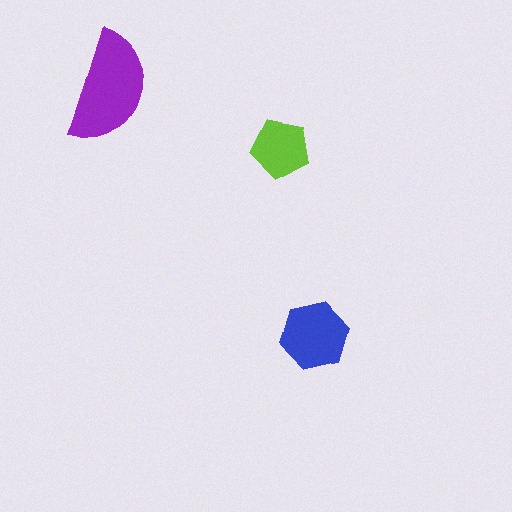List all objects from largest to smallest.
The purple semicircle, the blue hexagon, the lime pentagon.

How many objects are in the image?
There are 3 objects in the image.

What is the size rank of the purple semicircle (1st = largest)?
1st.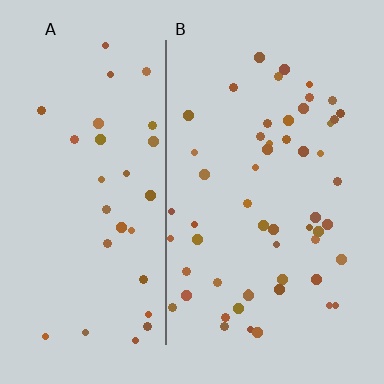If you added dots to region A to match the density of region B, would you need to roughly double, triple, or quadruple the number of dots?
Approximately double.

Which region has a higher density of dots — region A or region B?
B (the right).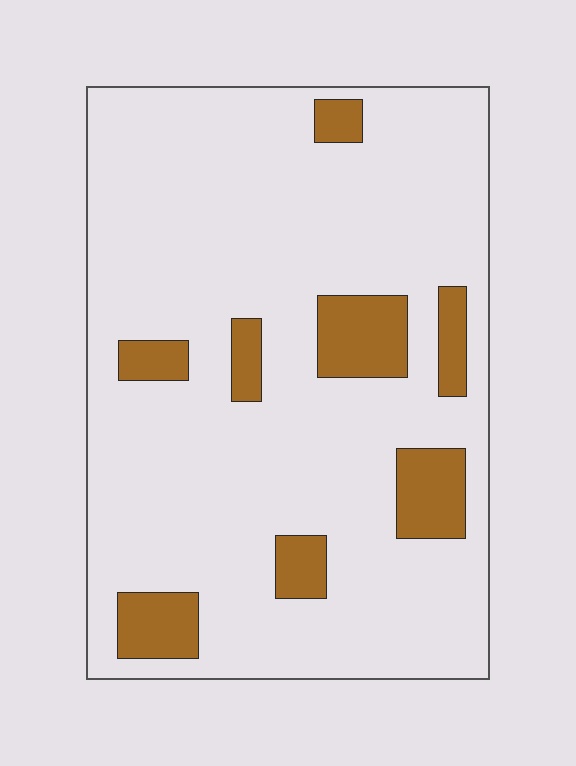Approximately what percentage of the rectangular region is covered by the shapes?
Approximately 15%.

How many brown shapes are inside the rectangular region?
8.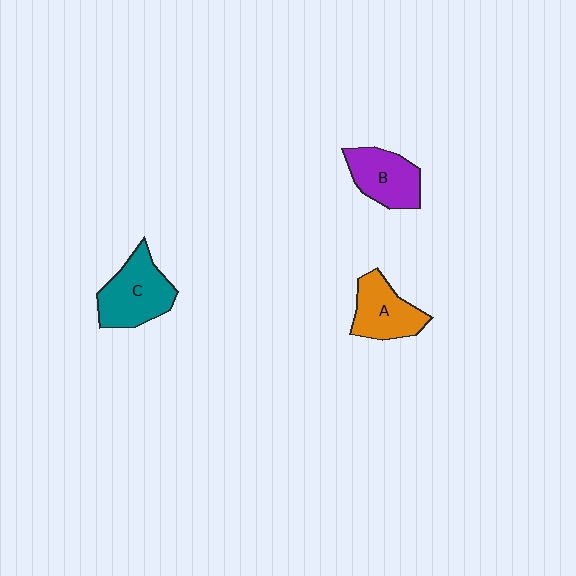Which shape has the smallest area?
Shape A (orange).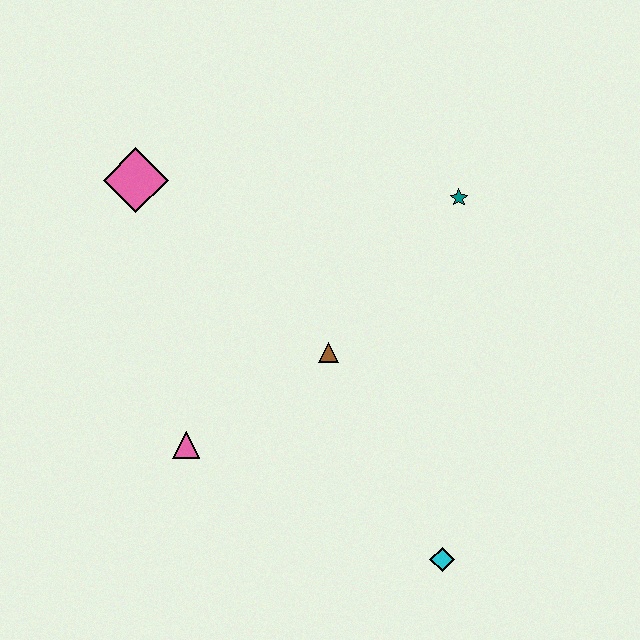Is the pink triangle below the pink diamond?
Yes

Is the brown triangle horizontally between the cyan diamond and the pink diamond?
Yes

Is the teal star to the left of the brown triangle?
No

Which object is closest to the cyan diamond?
The brown triangle is closest to the cyan diamond.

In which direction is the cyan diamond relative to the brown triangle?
The cyan diamond is below the brown triangle.